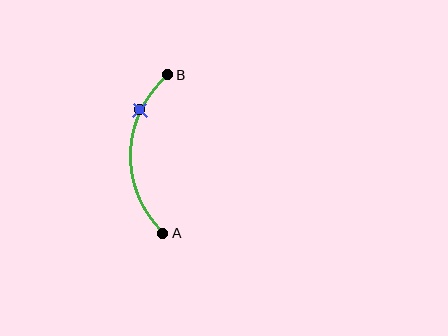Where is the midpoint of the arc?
The arc midpoint is the point on the curve farthest from the straight line joining A and B. It sits to the left of that line.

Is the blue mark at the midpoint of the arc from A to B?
No. The blue mark lies on the arc but is closer to endpoint B. The arc midpoint would be at the point on the curve equidistant along the arc from both A and B.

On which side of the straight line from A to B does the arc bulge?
The arc bulges to the left of the straight line connecting A and B.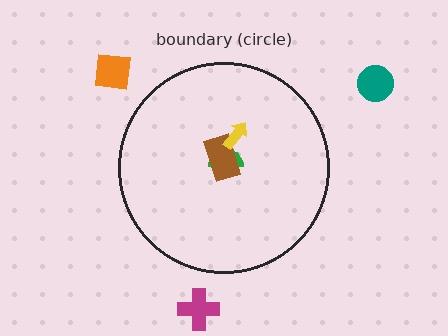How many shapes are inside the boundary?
3 inside, 3 outside.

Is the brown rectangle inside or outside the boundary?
Inside.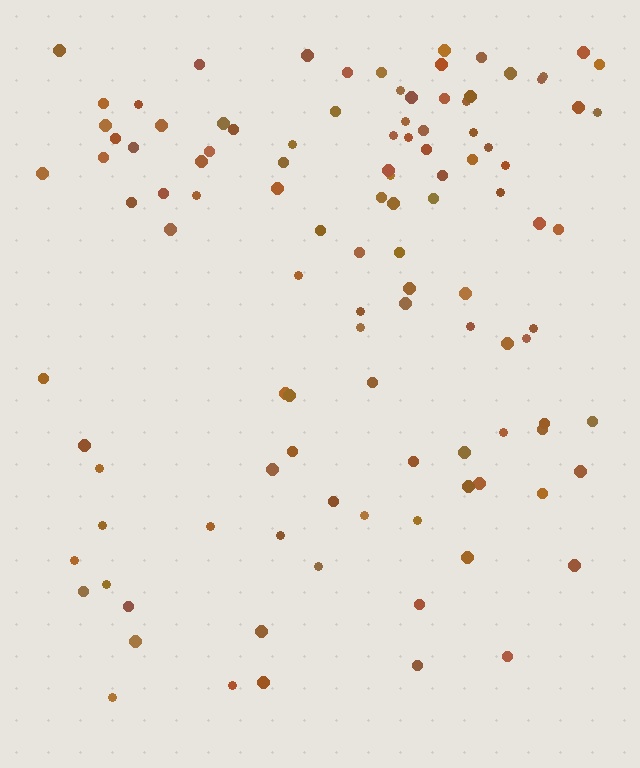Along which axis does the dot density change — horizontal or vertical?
Vertical.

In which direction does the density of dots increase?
From bottom to top, with the top side densest.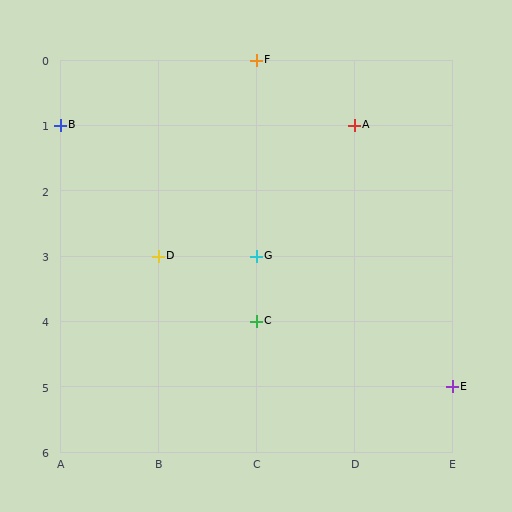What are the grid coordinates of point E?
Point E is at grid coordinates (E, 5).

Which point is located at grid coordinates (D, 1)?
Point A is at (D, 1).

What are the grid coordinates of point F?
Point F is at grid coordinates (C, 0).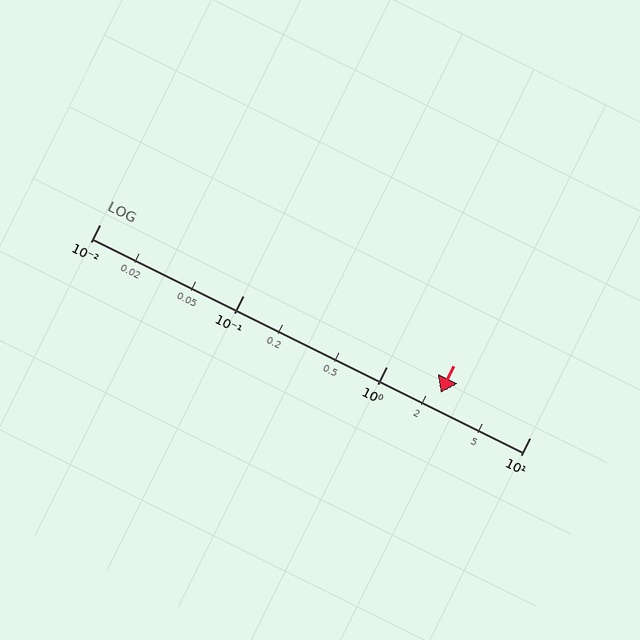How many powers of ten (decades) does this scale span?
The scale spans 3 decades, from 0.01 to 10.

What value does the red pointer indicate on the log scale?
The pointer indicates approximately 2.4.